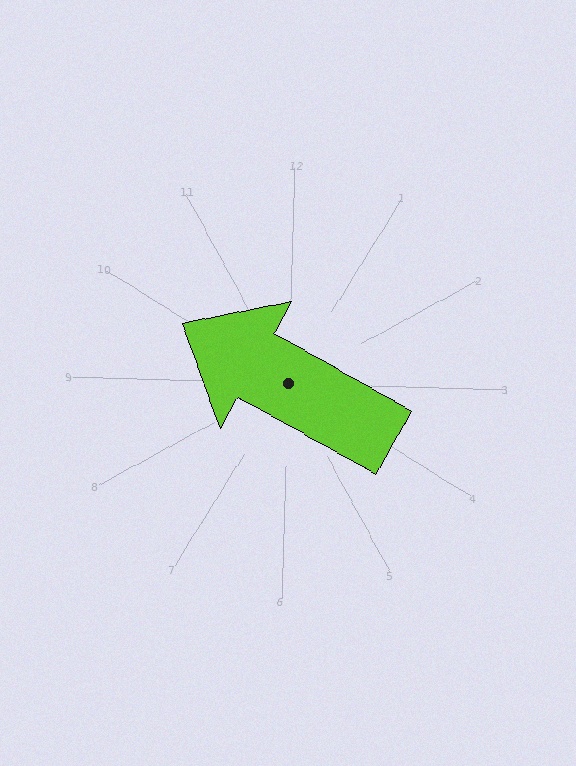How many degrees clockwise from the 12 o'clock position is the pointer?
Approximately 298 degrees.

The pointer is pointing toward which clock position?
Roughly 10 o'clock.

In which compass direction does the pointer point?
Northwest.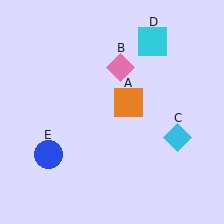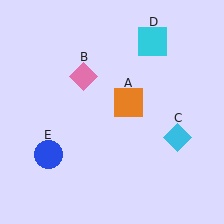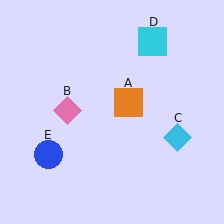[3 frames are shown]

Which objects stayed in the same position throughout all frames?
Orange square (object A) and cyan diamond (object C) and cyan square (object D) and blue circle (object E) remained stationary.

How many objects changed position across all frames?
1 object changed position: pink diamond (object B).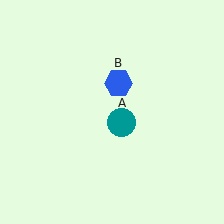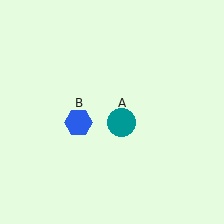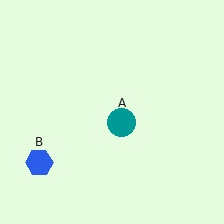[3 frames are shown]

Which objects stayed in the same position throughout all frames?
Teal circle (object A) remained stationary.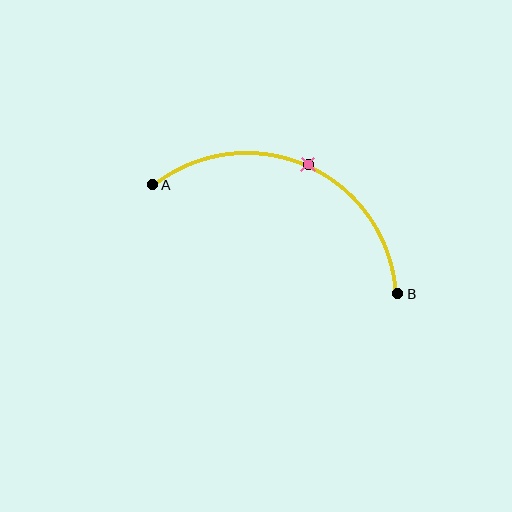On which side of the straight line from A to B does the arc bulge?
The arc bulges above the straight line connecting A and B.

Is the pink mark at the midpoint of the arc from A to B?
Yes. The pink mark lies on the arc at equal arc-length from both A and B — it is the arc midpoint.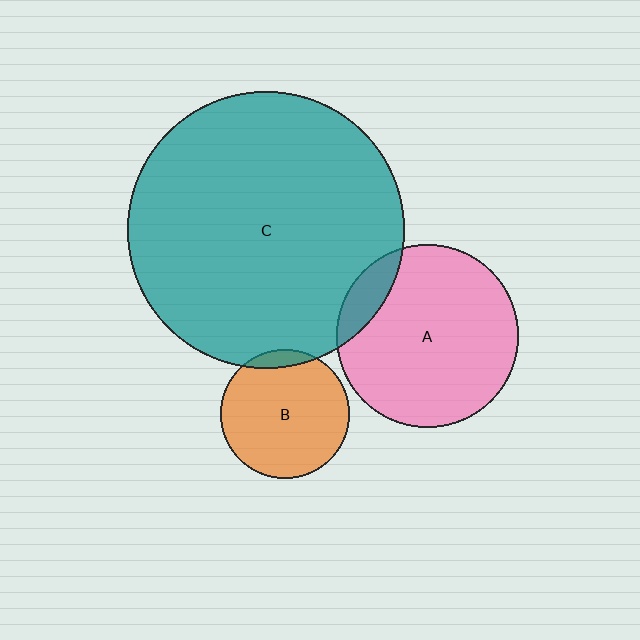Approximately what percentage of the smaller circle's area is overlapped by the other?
Approximately 10%.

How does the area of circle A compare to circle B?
Approximately 2.0 times.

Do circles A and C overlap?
Yes.